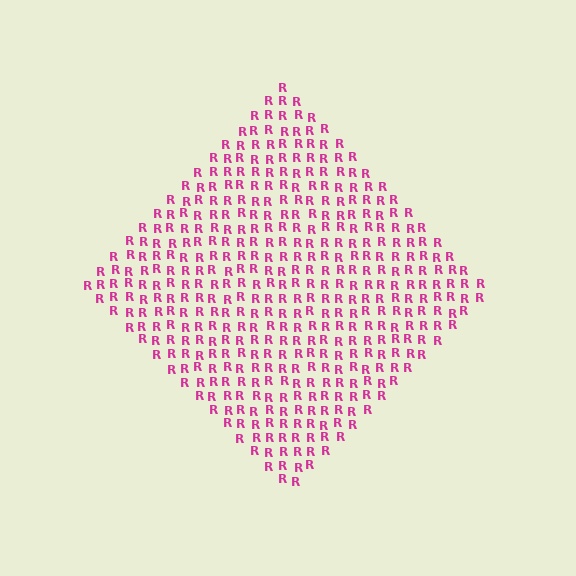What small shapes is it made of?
It is made of small letter R's.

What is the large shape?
The large shape is a diamond.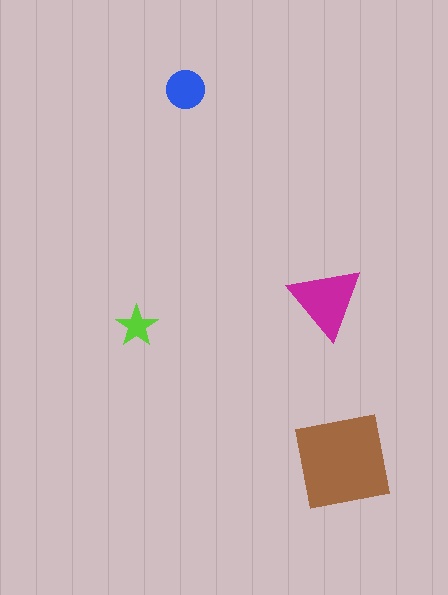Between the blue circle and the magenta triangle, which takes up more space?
The magenta triangle.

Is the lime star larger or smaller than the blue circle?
Smaller.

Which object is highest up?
The blue circle is topmost.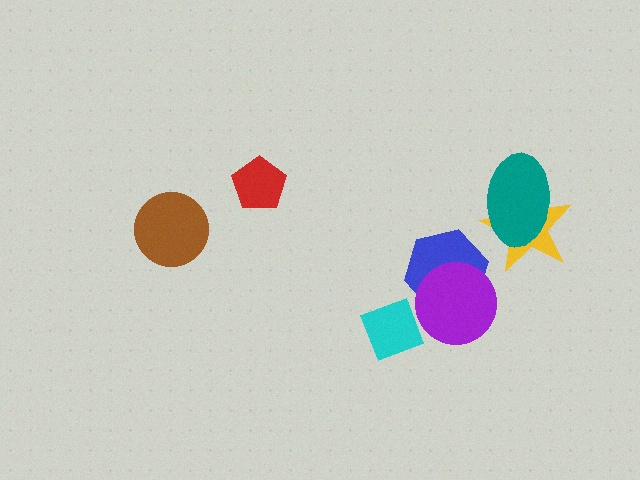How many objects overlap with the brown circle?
0 objects overlap with the brown circle.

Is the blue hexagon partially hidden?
Yes, it is partially covered by another shape.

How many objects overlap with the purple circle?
1 object overlaps with the purple circle.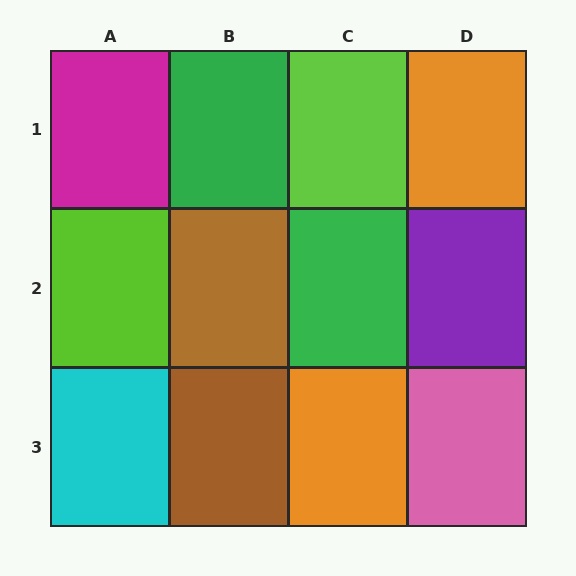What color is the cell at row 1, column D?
Orange.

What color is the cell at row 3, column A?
Cyan.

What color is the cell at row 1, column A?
Magenta.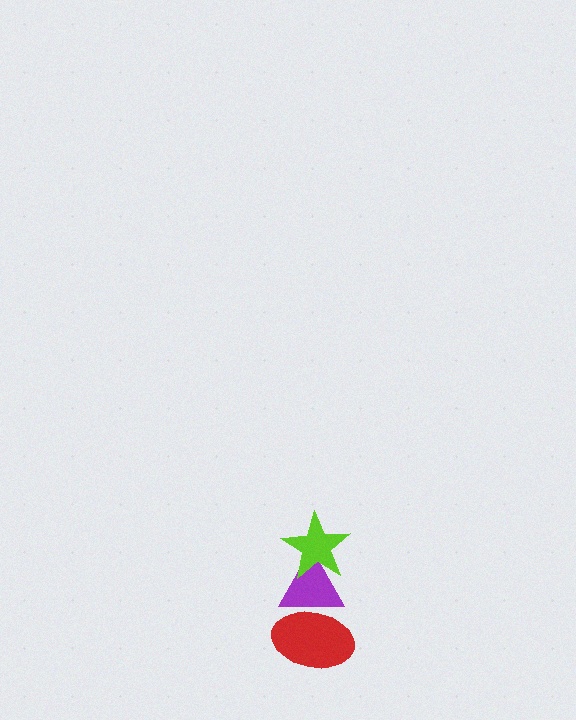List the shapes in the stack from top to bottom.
From top to bottom: the lime star, the purple triangle, the red ellipse.